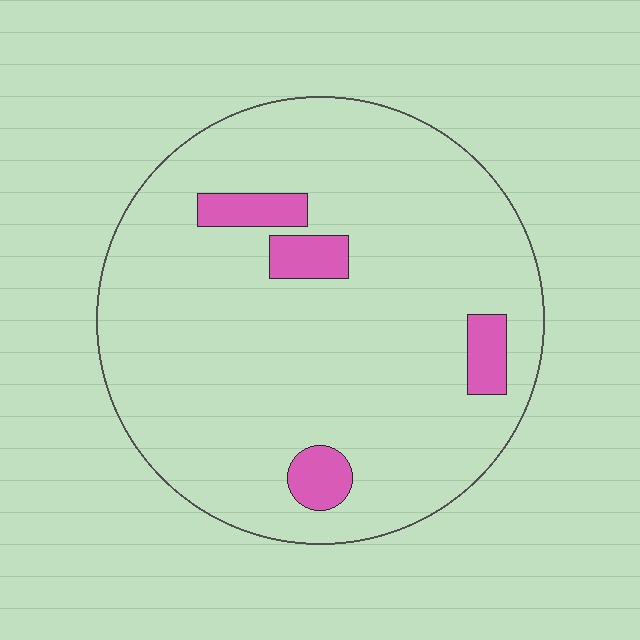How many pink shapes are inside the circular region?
4.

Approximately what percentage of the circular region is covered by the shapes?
Approximately 10%.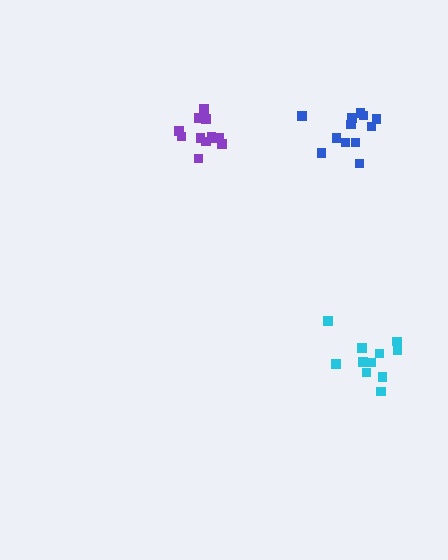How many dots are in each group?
Group 1: 12 dots, Group 2: 12 dots, Group 3: 11 dots (35 total).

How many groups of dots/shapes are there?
There are 3 groups.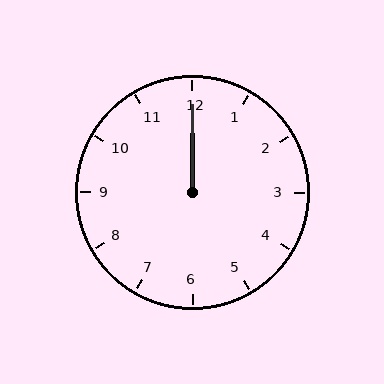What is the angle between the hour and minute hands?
Approximately 0 degrees.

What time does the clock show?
12:00.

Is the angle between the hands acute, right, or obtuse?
It is acute.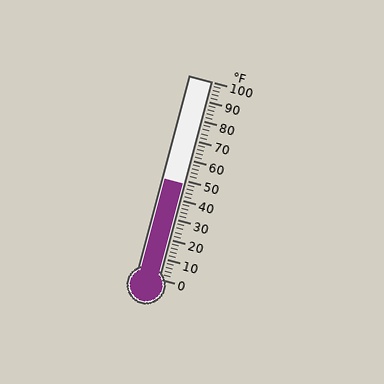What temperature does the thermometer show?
The thermometer shows approximately 48°F.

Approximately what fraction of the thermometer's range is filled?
The thermometer is filled to approximately 50% of its range.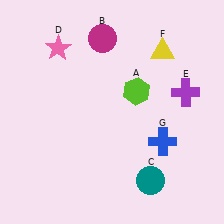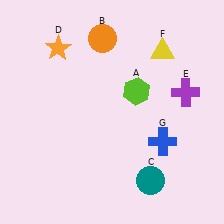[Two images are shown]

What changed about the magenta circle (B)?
In Image 1, B is magenta. In Image 2, it changed to orange.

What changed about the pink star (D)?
In Image 1, D is pink. In Image 2, it changed to orange.